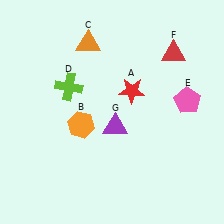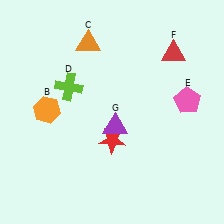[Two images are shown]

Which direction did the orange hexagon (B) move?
The orange hexagon (B) moved left.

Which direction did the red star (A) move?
The red star (A) moved down.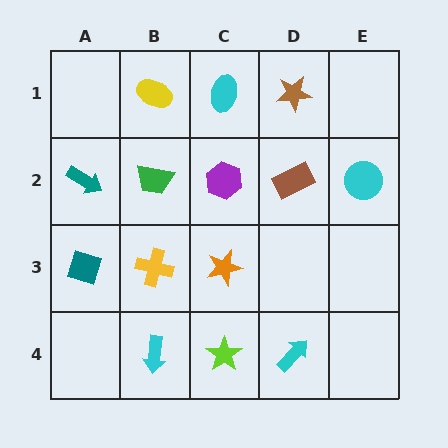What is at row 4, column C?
A lime star.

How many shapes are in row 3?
3 shapes.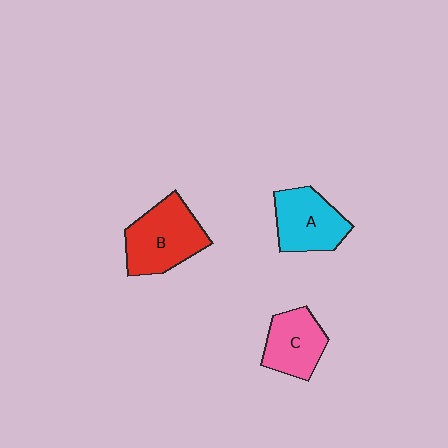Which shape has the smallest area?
Shape C (pink).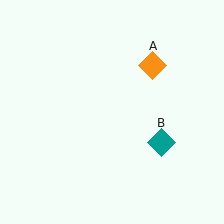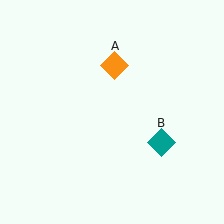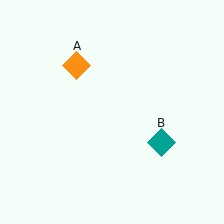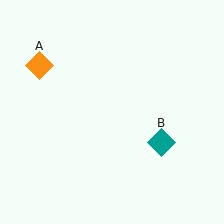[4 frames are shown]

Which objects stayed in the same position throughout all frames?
Teal diamond (object B) remained stationary.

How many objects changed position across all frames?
1 object changed position: orange diamond (object A).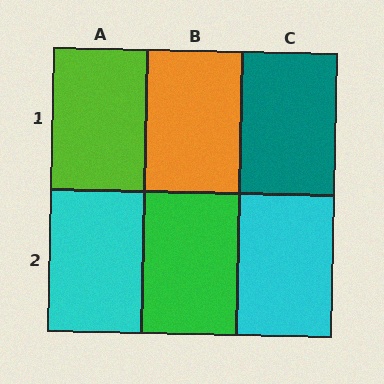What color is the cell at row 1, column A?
Lime.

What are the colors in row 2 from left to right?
Cyan, green, cyan.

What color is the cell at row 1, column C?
Teal.